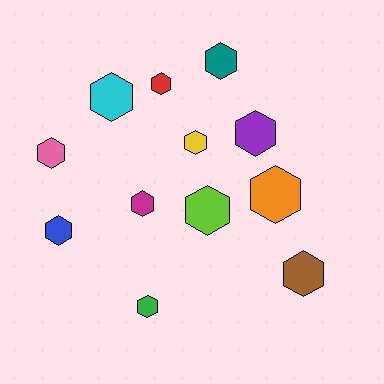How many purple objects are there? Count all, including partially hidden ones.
There is 1 purple object.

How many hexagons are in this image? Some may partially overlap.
There are 12 hexagons.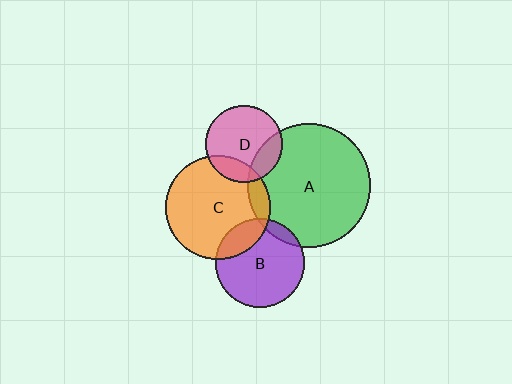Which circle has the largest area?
Circle A (green).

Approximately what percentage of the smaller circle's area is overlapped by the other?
Approximately 20%.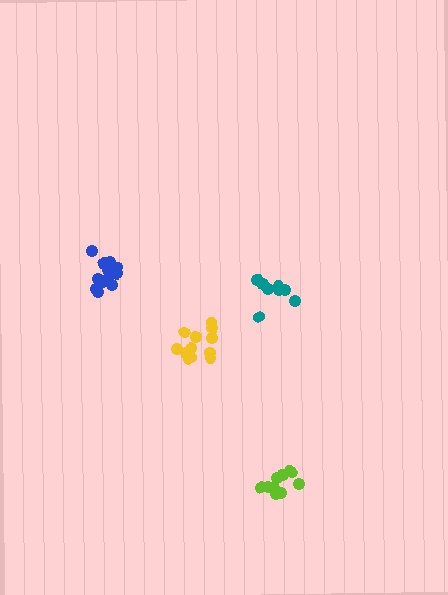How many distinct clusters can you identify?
There are 4 distinct clusters.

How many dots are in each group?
Group 1: 12 dots, Group 2: 8 dots, Group 3: 12 dots, Group 4: 13 dots (45 total).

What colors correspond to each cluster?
The clusters are colored: yellow, teal, lime, blue.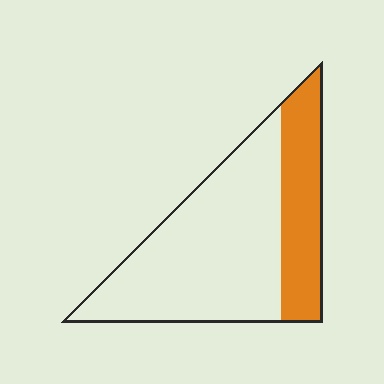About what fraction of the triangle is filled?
About one third (1/3).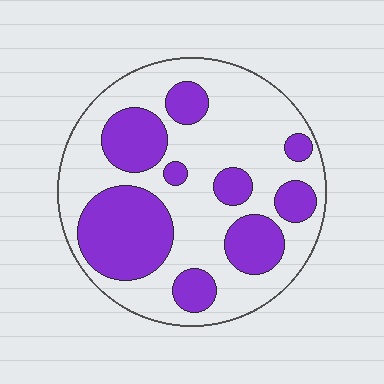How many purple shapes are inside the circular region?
9.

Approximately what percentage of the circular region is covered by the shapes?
Approximately 35%.